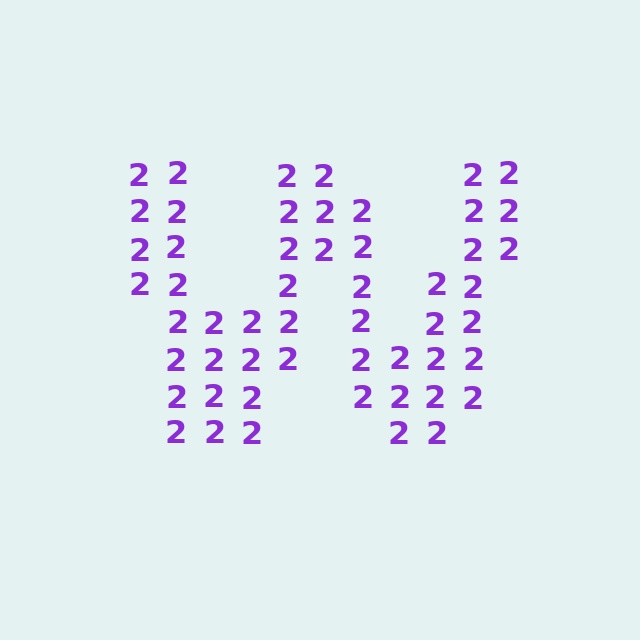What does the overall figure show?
The overall figure shows the letter W.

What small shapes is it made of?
It is made of small digit 2's.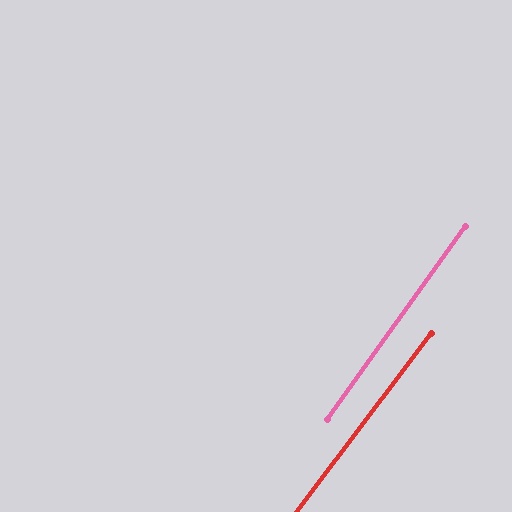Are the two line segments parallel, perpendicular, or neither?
Parallel — their directions differ by only 1.5°.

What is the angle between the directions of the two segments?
Approximately 2 degrees.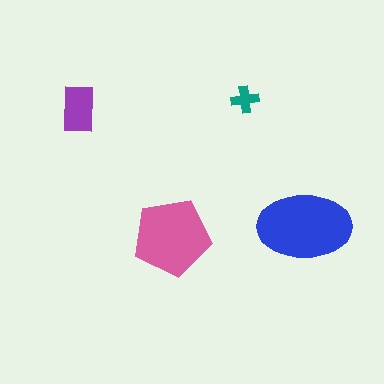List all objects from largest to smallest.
The blue ellipse, the pink pentagon, the purple rectangle, the teal cross.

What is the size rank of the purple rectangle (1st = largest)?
3rd.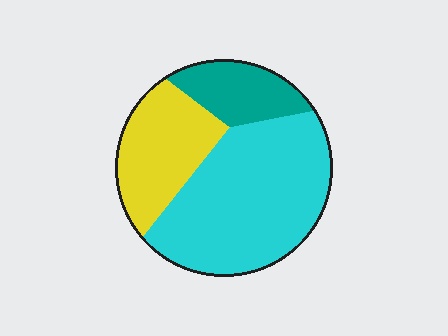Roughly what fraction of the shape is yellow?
Yellow takes up between a quarter and a half of the shape.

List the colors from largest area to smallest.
From largest to smallest: cyan, yellow, teal.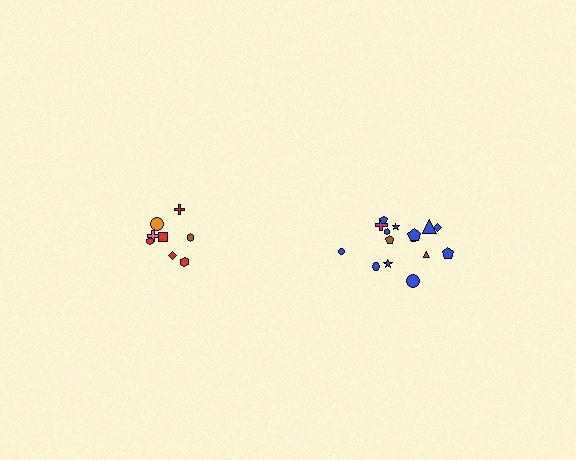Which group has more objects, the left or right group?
The right group.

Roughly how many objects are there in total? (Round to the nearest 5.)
Roughly 25 objects in total.